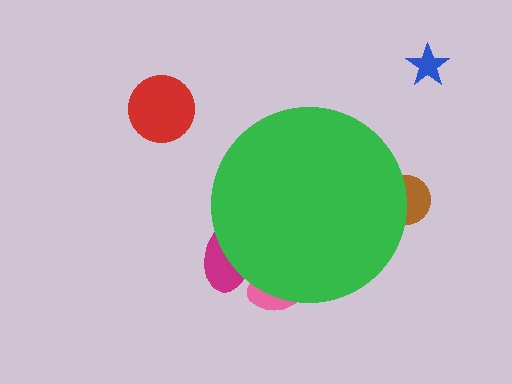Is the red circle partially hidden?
No, the red circle is fully visible.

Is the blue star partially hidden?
No, the blue star is fully visible.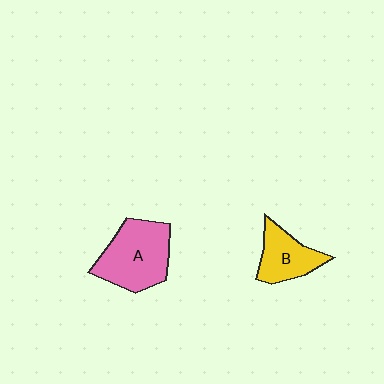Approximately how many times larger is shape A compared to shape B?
Approximately 1.6 times.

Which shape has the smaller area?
Shape B (yellow).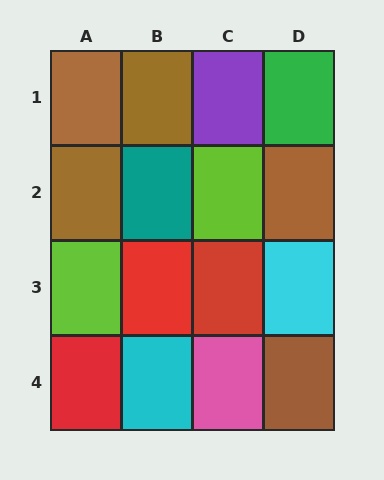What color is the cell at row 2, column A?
Brown.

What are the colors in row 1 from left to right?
Brown, brown, purple, green.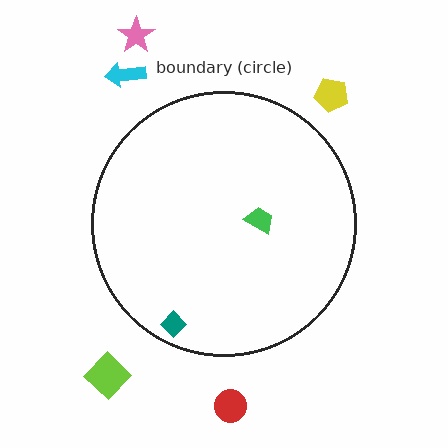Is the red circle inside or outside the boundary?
Outside.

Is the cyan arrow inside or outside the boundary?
Outside.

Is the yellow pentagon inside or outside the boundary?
Outside.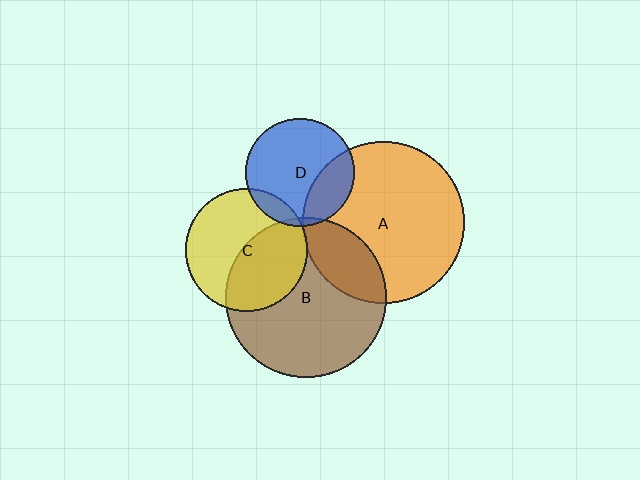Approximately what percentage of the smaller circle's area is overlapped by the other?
Approximately 5%.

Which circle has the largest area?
Circle A (orange).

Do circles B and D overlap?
Yes.